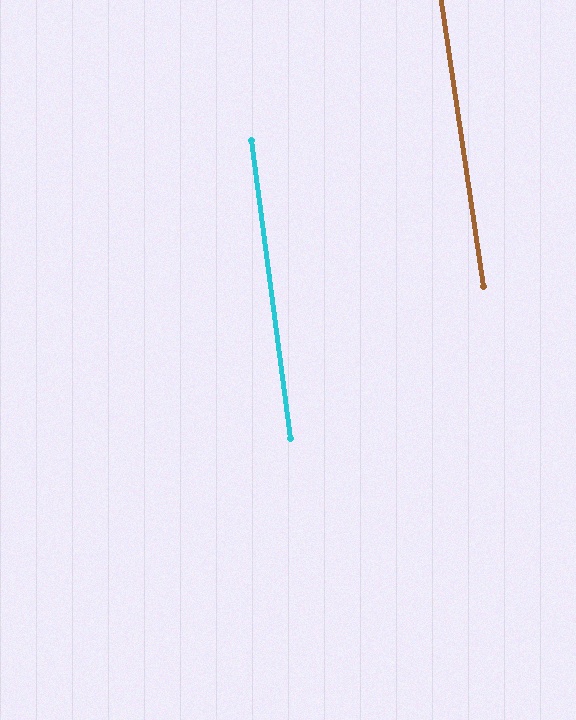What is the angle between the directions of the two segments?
Approximately 1 degree.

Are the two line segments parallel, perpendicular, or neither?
Parallel — their directions differ by only 0.6°.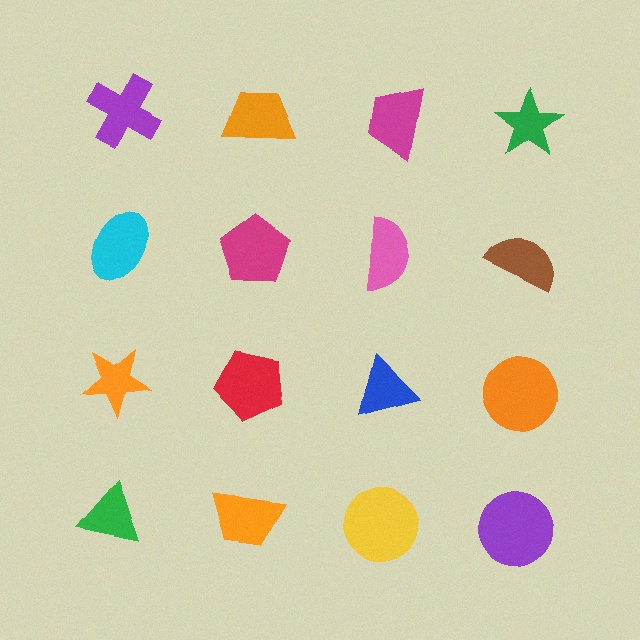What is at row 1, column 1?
A purple cross.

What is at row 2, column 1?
A cyan ellipse.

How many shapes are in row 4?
4 shapes.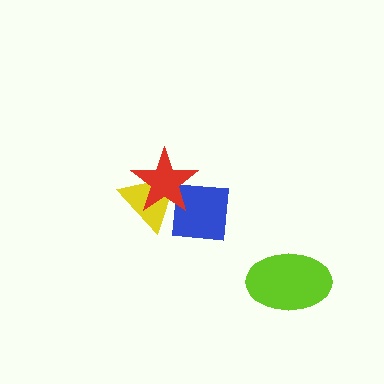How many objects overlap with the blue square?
2 objects overlap with the blue square.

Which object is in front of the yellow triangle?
The red star is in front of the yellow triangle.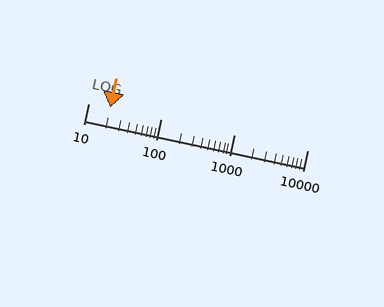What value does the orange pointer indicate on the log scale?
The pointer indicates approximately 20.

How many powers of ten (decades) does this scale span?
The scale spans 3 decades, from 10 to 10000.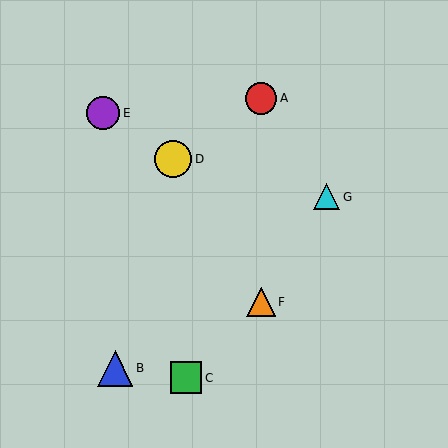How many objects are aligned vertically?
2 objects (A, F) are aligned vertically.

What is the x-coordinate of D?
Object D is at x≈173.